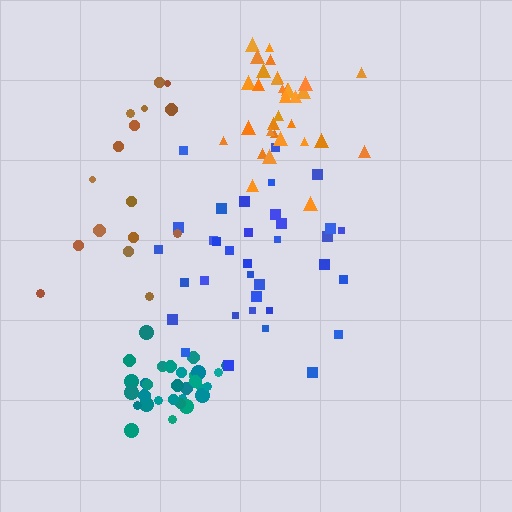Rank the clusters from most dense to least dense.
teal, orange, blue, brown.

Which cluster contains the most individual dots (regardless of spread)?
Blue (35).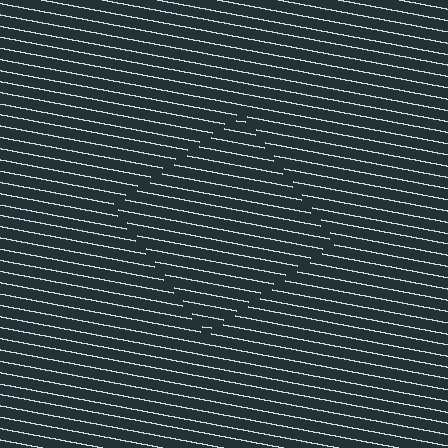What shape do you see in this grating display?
An illusory square. The interior of the shape contains the same grating, shifted by half a period — the contour is defined by the phase discontinuity where line-ends from the inner and outer gratings abut.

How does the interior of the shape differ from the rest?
The interior of the shape contains the same grating, shifted by half a period — the contour is defined by the phase discontinuity where line-ends from the inner and outer gratings abut.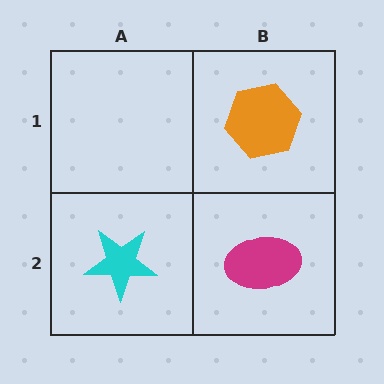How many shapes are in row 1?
1 shape.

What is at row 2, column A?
A cyan star.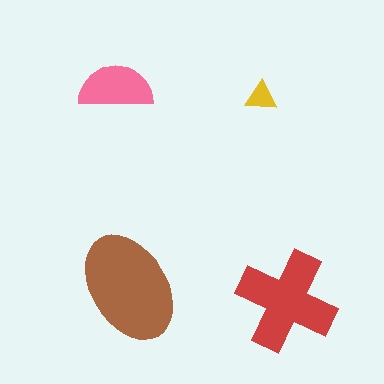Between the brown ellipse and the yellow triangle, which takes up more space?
The brown ellipse.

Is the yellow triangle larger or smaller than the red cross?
Smaller.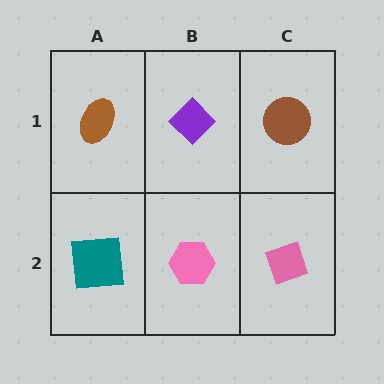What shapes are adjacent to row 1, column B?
A pink hexagon (row 2, column B), a brown ellipse (row 1, column A), a brown circle (row 1, column C).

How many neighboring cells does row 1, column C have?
2.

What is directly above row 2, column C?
A brown circle.